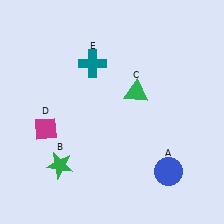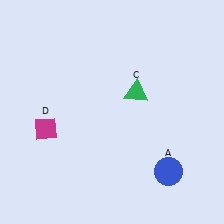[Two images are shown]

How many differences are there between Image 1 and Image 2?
There are 2 differences between the two images.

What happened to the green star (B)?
The green star (B) was removed in Image 2. It was in the bottom-left area of Image 1.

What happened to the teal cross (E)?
The teal cross (E) was removed in Image 2. It was in the top-left area of Image 1.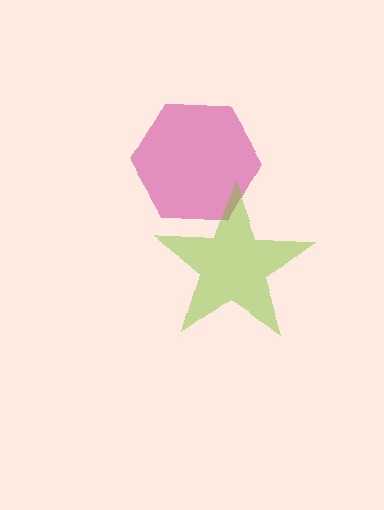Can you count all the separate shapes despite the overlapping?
Yes, there are 2 separate shapes.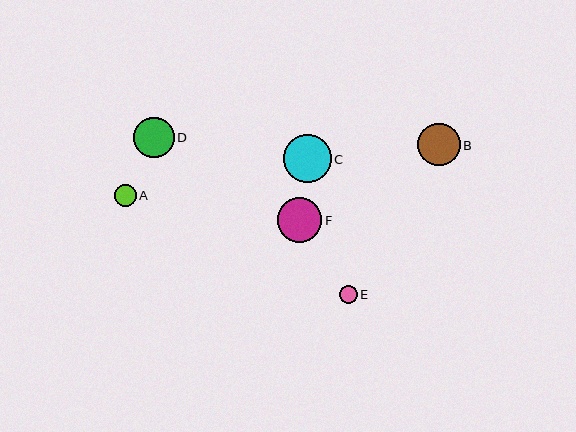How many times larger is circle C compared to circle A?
Circle C is approximately 2.2 times the size of circle A.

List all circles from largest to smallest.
From largest to smallest: C, F, B, D, A, E.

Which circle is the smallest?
Circle E is the smallest with a size of approximately 18 pixels.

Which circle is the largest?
Circle C is the largest with a size of approximately 48 pixels.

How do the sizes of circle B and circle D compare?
Circle B and circle D are approximately the same size.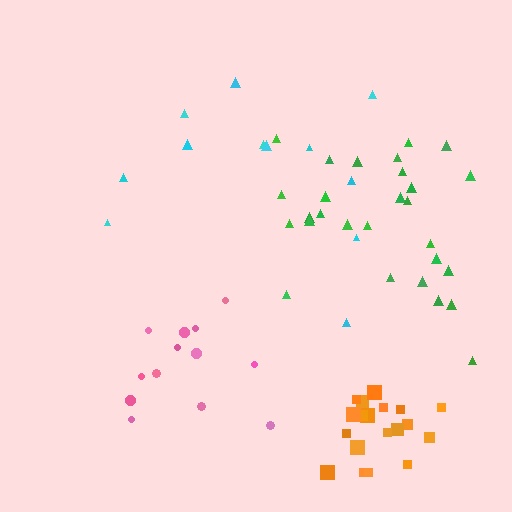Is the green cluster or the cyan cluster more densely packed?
Green.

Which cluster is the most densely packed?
Orange.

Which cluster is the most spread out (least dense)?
Cyan.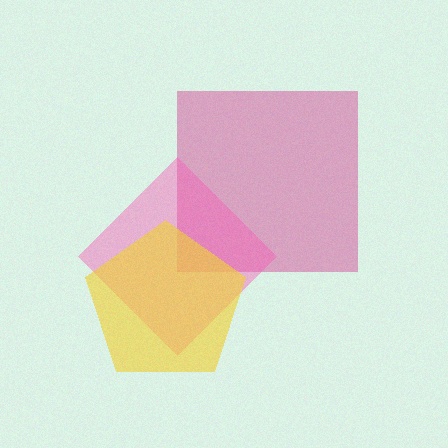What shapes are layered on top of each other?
The layered shapes are: a magenta square, a pink diamond, a yellow pentagon.